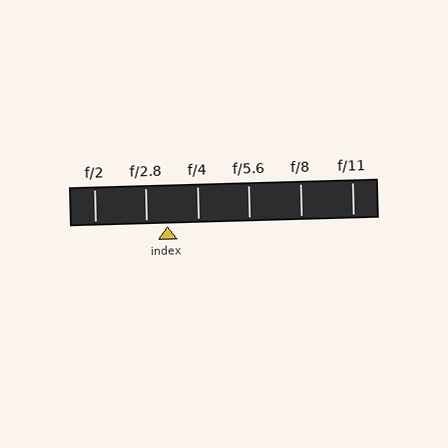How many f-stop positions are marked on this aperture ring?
There are 6 f-stop positions marked.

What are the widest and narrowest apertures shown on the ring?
The widest aperture shown is f/2 and the narrowest is f/11.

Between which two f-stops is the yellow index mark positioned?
The index mark is between f/2.8 and f/4.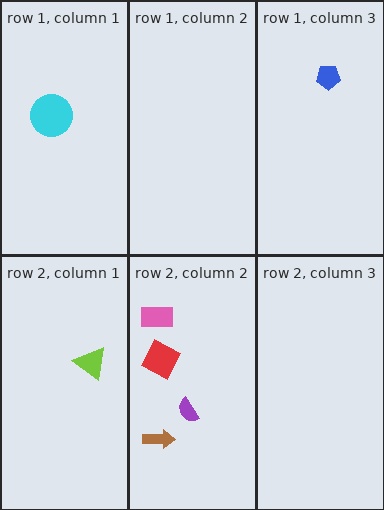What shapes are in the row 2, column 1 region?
The lime triangle.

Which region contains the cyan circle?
The row 1, column 1 region.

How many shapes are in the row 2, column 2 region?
4.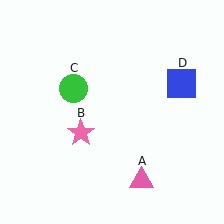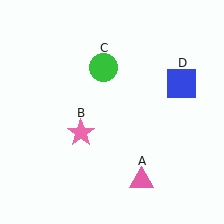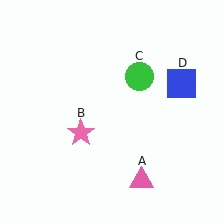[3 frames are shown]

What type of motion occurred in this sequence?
The green circle (object C) rotated clockwise around the center of the scene.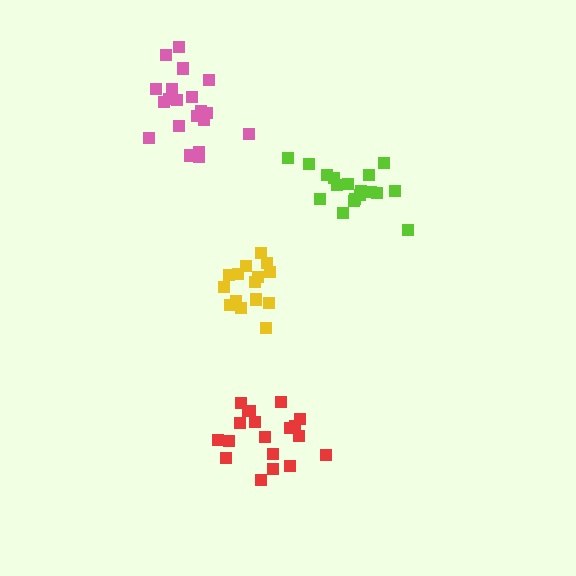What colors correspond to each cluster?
The clusters are colored: lime, pink, yellow, red.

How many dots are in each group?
Group 1: 18 dots, Group 2: 20 dots, Group 3: 15 dots, Group 4: 19 dots (72 total).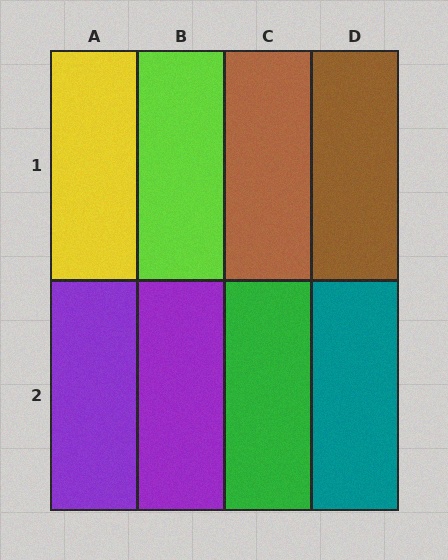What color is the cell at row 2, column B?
Purple.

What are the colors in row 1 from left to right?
Yellow, lime, brown, brown.